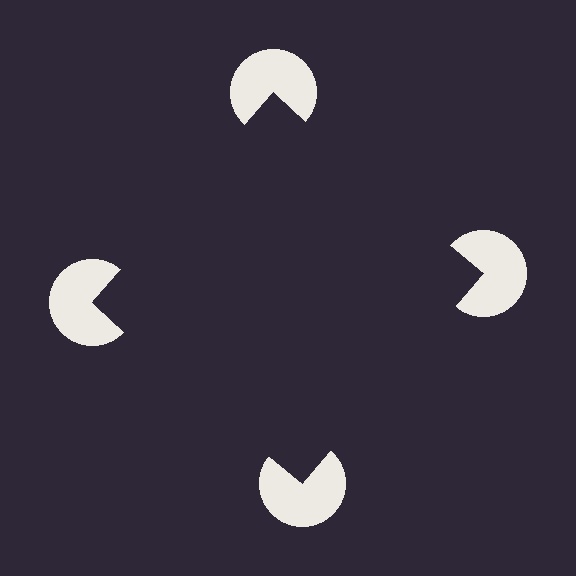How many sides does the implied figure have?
4 sides.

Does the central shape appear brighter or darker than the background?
It typically appears slightly darker than the background, even though no actual brightness change is drawn.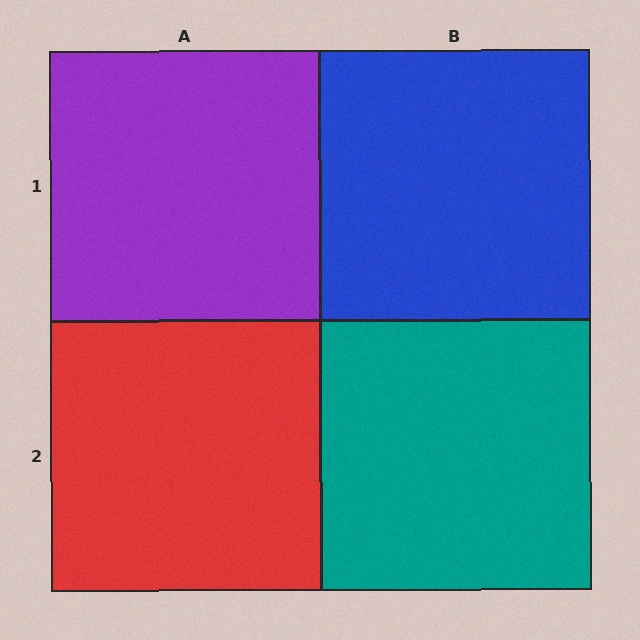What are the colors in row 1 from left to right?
Purple, blue.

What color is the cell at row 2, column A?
Red.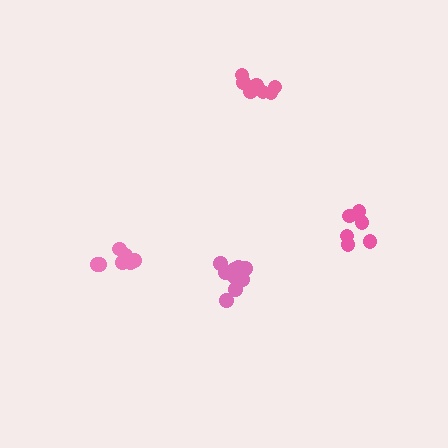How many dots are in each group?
Group 1: 7 dots, Group 2: 12 dots, Group 3: 6 dots, Group 4: 7 dots (32 total).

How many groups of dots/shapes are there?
There are 4 groups.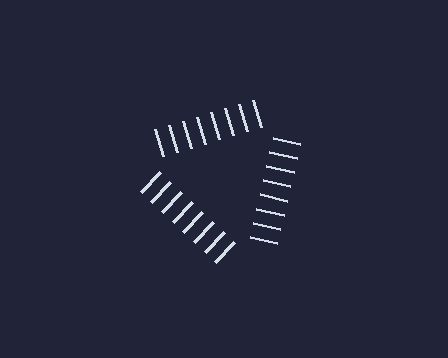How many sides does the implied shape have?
3 sides — the line-ends trace a triangle.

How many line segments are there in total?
24 — 8 along each of the 3 edges.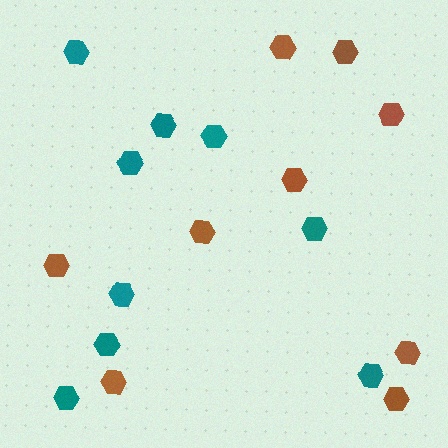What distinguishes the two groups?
There are 2 groups: one group of brown hexagons (9) and one group of teal hexagons (9).